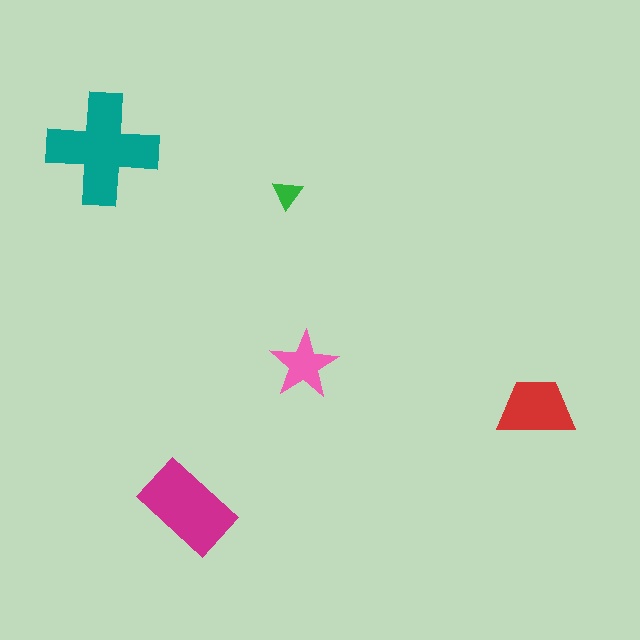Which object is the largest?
The teal cross.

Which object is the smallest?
The green triangle.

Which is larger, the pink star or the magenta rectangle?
The magenta rectangle.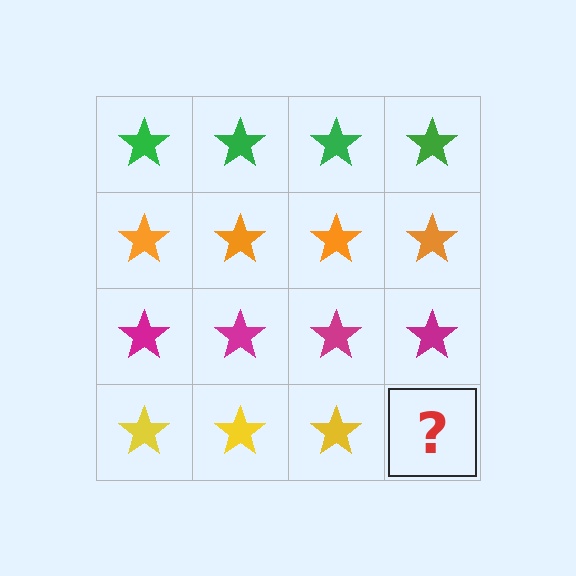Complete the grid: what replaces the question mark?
The question mark should be replaced with a yellow star.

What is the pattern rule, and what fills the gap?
The rule is that each row has a consistent color. The gap should be filled with a yellow star.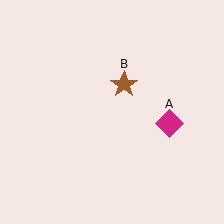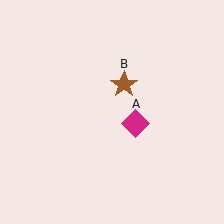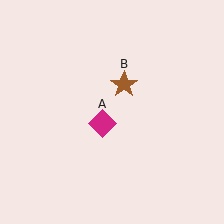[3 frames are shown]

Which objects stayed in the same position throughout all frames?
Brown star (object B) remained stationary.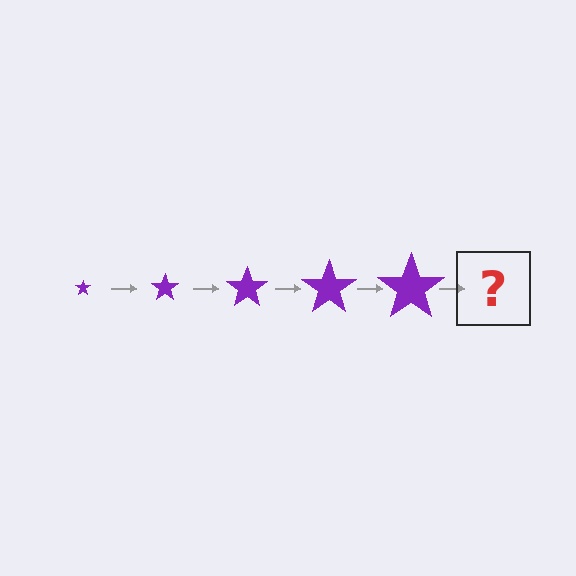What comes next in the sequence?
The next element should be a purple star, larger than the previous one.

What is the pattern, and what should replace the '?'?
The pattern is that the star gets progressively larger each step. The '?' should be a purple star, larger than the previous one.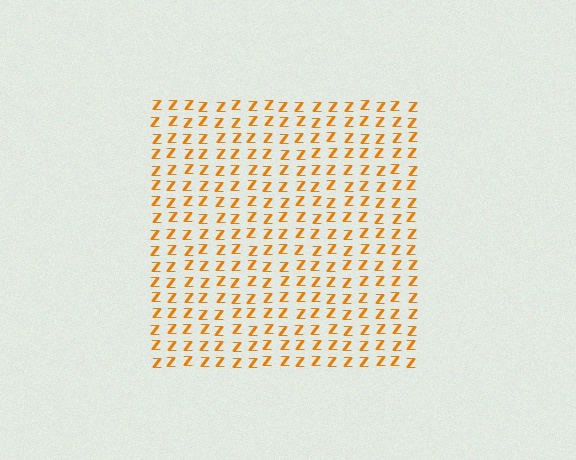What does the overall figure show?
The overall figure shows a square.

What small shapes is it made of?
It is made of small letter Z's.